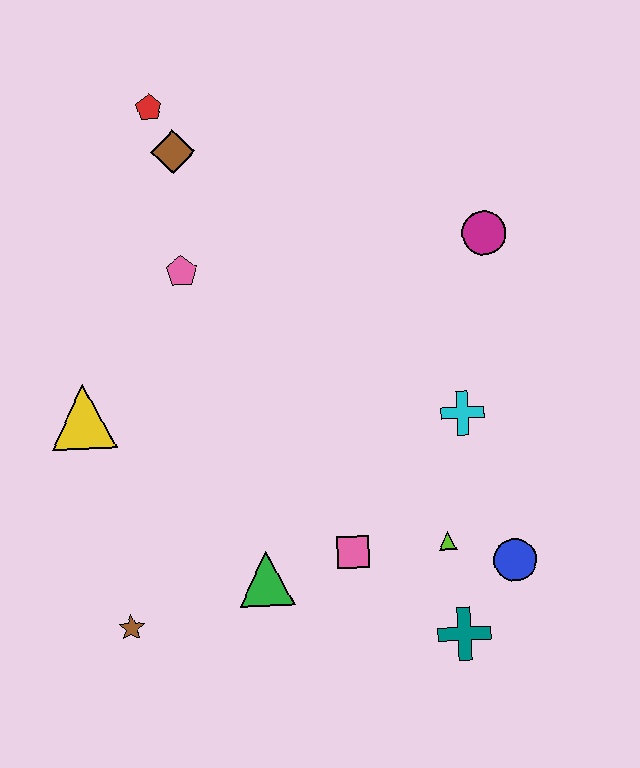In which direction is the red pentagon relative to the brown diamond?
The red pentagon is above the brown diamond.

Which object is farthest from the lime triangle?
The red pentagon is farthest from the lime triangle.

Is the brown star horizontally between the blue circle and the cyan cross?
No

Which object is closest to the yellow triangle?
The pink pentagon is closest to the yellow triangle.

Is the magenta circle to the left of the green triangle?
No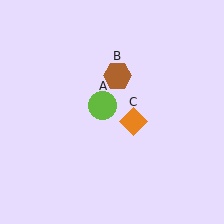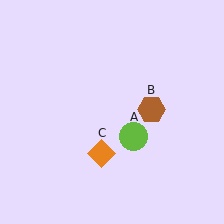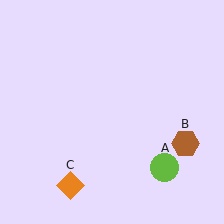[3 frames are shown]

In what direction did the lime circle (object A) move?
The lime circle (object A) moved down and to the right.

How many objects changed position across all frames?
3 objects changed position: lime circle (object A), brown hexagon (object B), orange diamond (object C).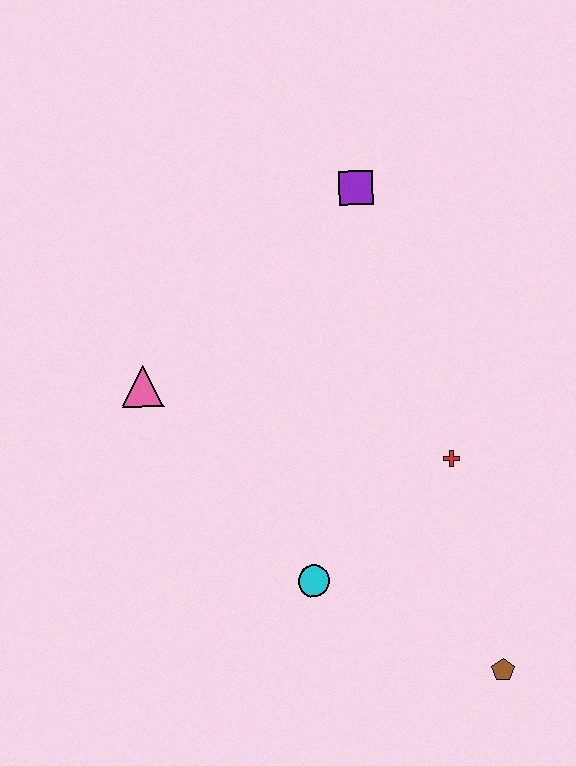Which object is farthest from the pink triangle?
The brown pentagon is farthest from the pink triangle.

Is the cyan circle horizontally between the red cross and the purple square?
No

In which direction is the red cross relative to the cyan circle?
The red cross is to the right of the cyan circle.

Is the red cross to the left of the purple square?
No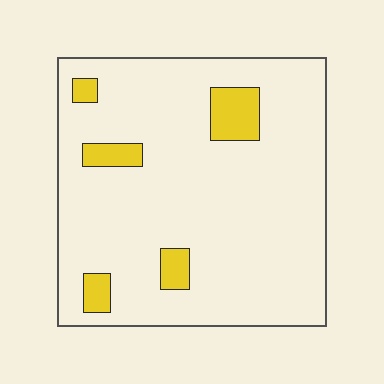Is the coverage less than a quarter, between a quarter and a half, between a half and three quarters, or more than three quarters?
Less than a quarter.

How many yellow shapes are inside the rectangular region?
5.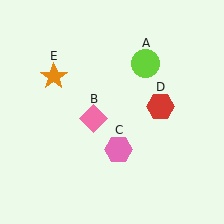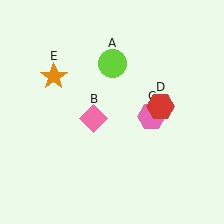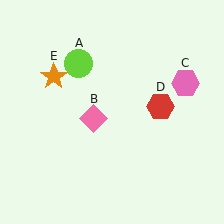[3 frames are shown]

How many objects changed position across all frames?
2 objects changed position: lime circle (object A), pink hexagon (object C).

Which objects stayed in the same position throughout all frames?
Pink diamond (object B) and red hexagon (object D) and orange star (object E) remained stationary.